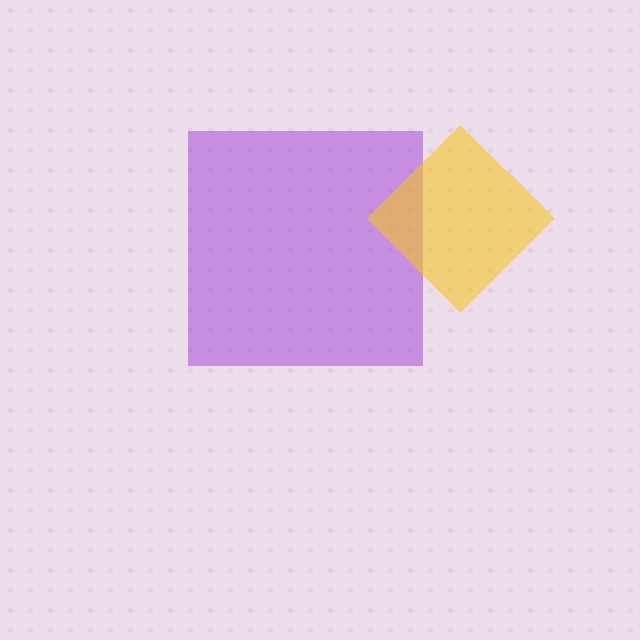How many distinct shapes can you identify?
There are 2 distinct shapes: a purple square, a yellow diamond.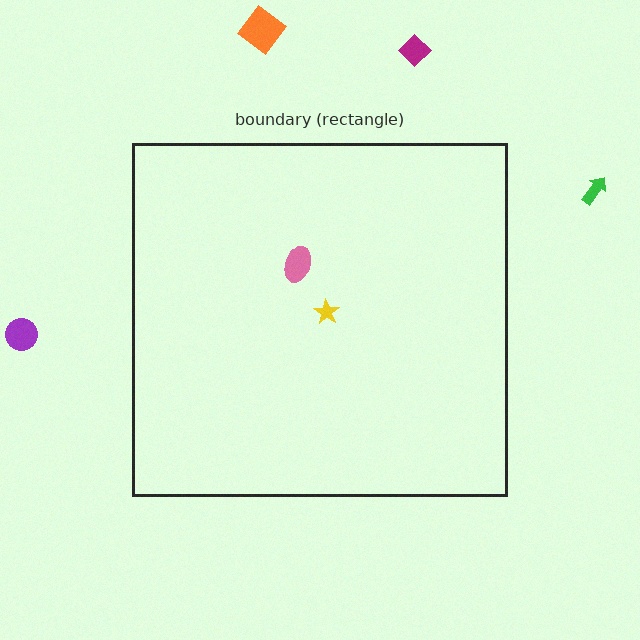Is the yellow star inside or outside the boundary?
Inside.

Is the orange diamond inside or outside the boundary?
Outside.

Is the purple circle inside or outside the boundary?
Outside.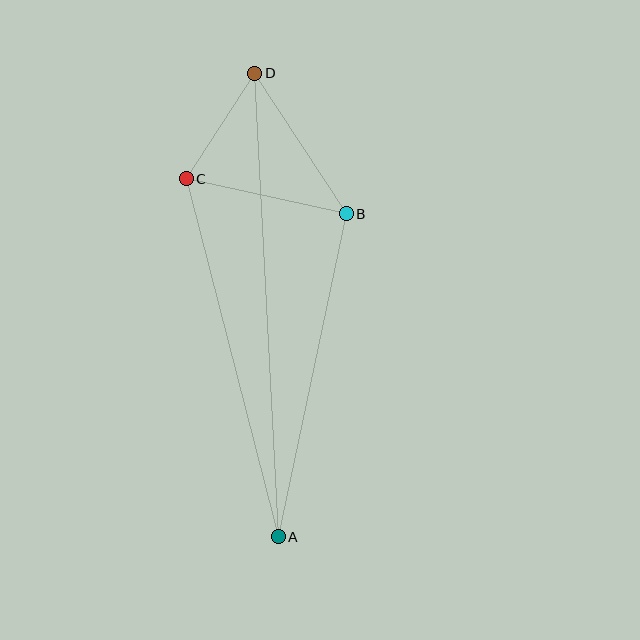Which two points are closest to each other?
Points C and D are closest to each other.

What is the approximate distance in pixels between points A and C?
The distance between A and C is approximately 370 pixels.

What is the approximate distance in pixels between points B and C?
The distance between B and C is approximately 164 pixels.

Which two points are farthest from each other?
Points A and D are farthest from each other.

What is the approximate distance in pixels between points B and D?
The distance between B and D is approximately 168 pixels.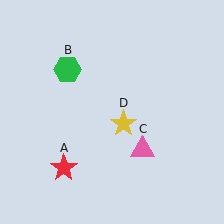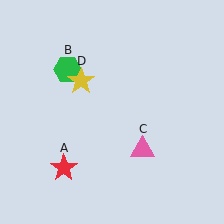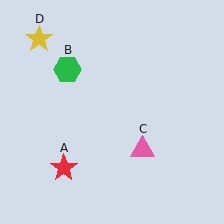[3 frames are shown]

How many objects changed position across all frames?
1 object changed position: yellow star (object D).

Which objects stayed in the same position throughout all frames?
Red star (object A) and green hexagon (object B) and pink triangle (object C) remained stationary.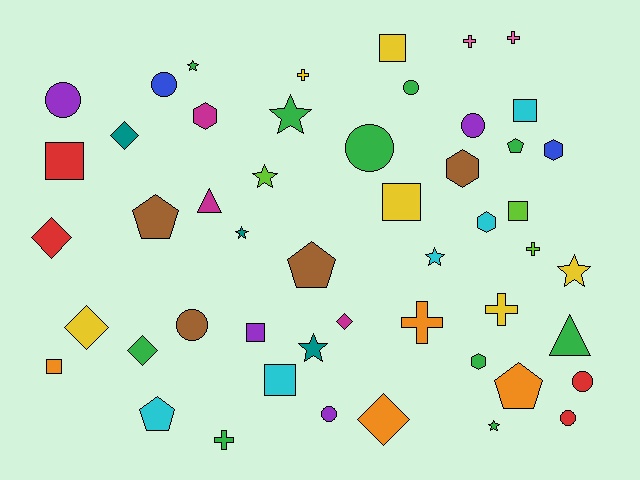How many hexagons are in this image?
There are 5 hexagons.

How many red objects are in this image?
There are 4 red objects.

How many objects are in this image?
There are 50 objects.